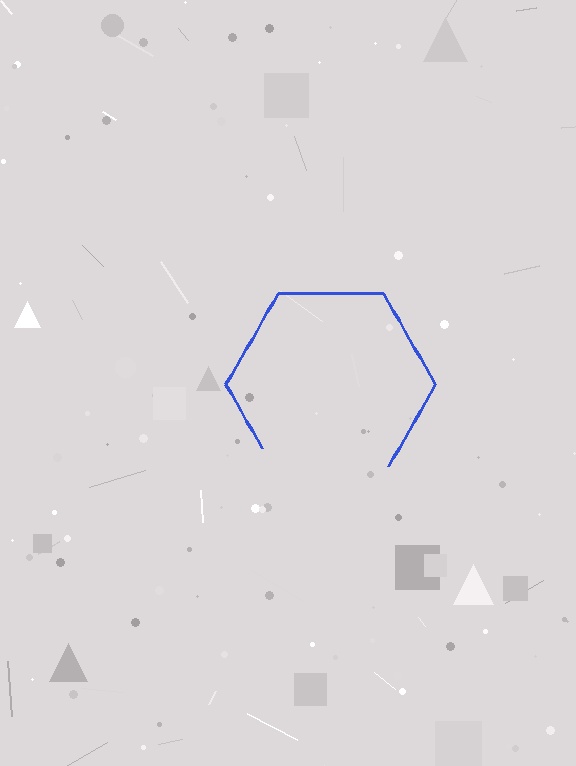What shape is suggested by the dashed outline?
The dashed outline suggests a hexagon.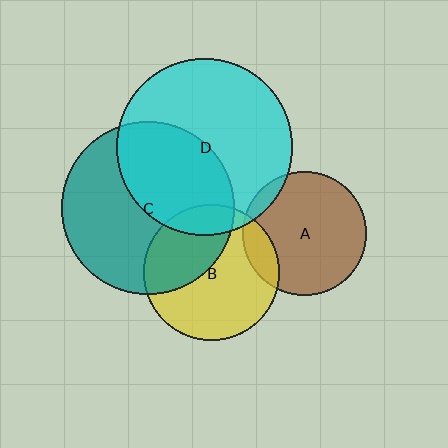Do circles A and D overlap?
Yes.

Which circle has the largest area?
Circle D (cyan).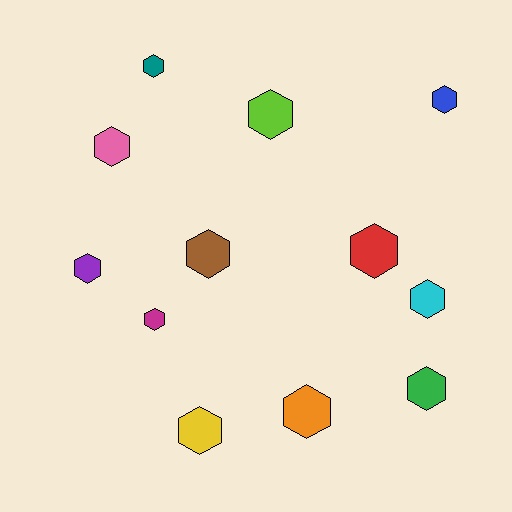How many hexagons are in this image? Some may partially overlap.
There are 12 hexagons.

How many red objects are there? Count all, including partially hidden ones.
There is 1 red object.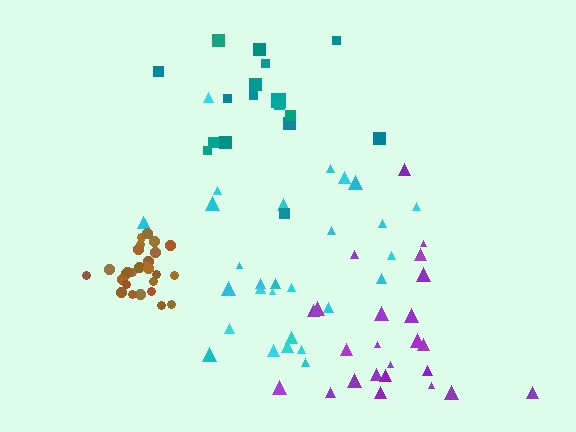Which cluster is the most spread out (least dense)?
Teal.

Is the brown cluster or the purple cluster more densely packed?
Brown.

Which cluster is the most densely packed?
Brown.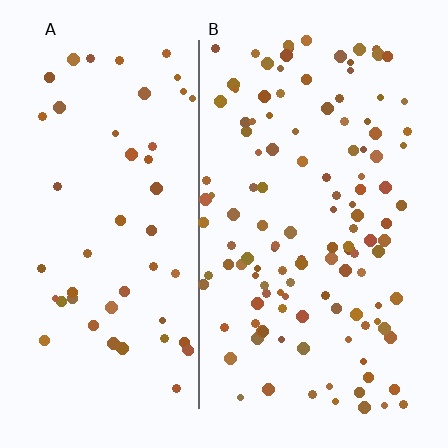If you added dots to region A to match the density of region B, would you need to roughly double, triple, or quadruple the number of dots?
Approximately double.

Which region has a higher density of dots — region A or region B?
B (the right).